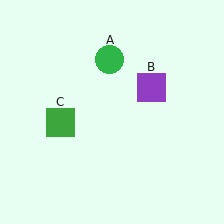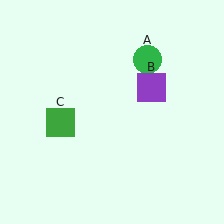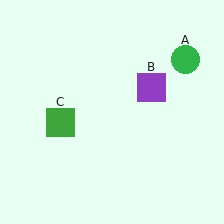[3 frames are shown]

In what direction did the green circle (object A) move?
The green circle (object A) moved right.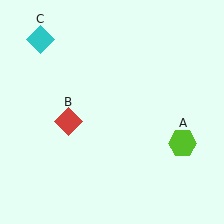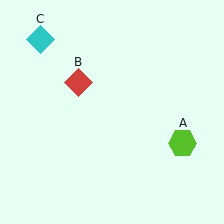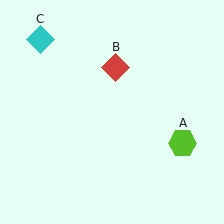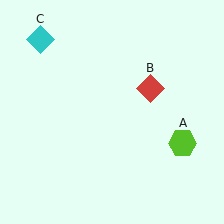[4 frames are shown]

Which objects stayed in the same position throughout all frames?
Lime hexagon (object A) and cyan diamond (object C) remained stationary.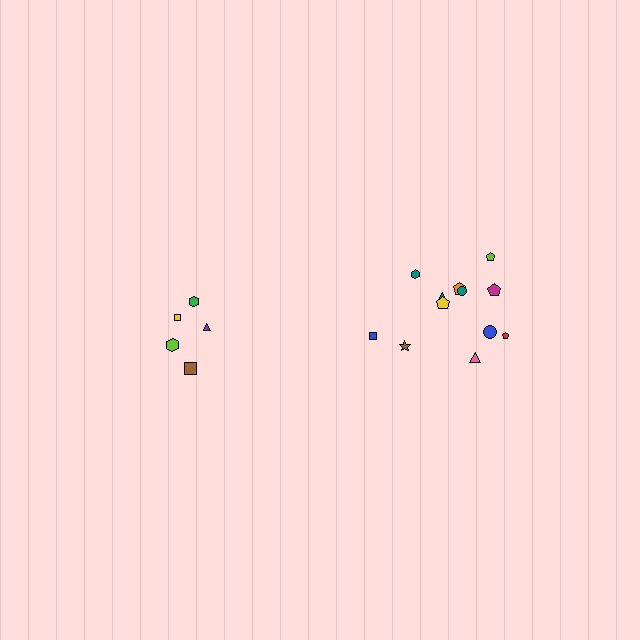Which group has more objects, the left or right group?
The right group.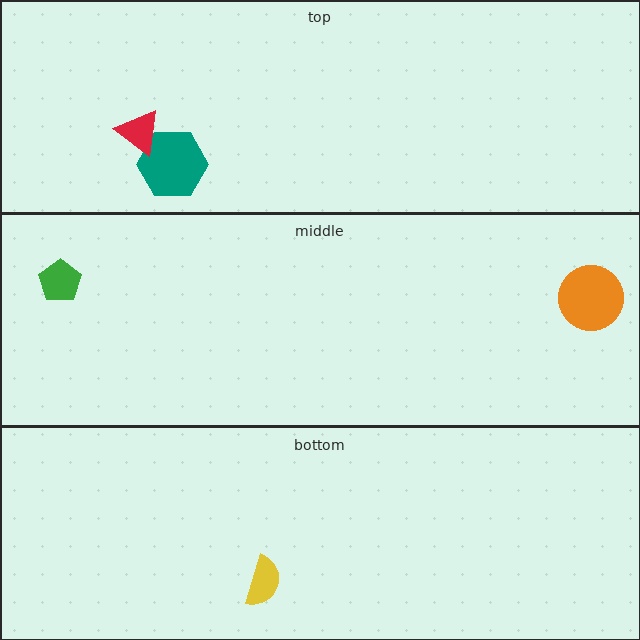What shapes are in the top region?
The teal hexagon, the red triangle.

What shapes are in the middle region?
The orange circle, the green pentagon.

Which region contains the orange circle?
The middle region.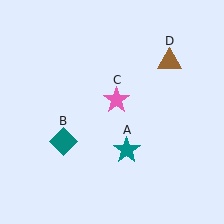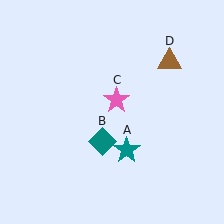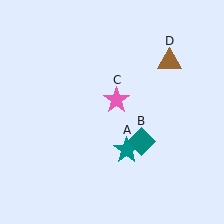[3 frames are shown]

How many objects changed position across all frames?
1 object changed position: teal diamond (object B).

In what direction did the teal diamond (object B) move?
The teal diamond (object B) moved right.